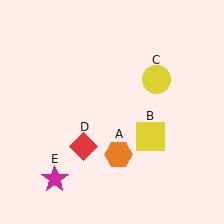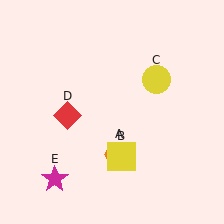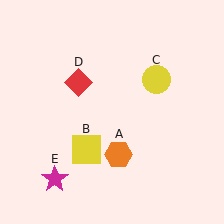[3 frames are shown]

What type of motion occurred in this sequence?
The yellow square (object B), red diamond (object D) rotated clockwise around the center of the scene.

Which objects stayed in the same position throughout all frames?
Orange hexagon (object A) and yellow circle (object C) and magenta star (object E) remained stationary.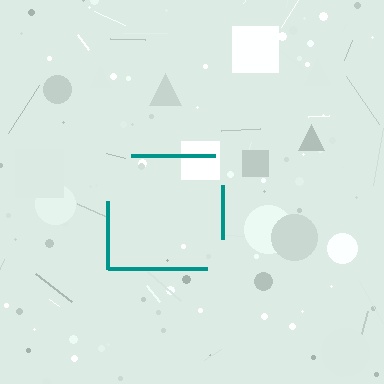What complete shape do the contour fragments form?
The contour fragments form a square.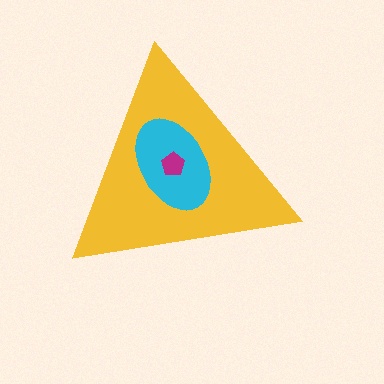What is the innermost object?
The magenta pentagon.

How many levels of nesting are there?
3.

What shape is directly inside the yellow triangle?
The cyan ellipse.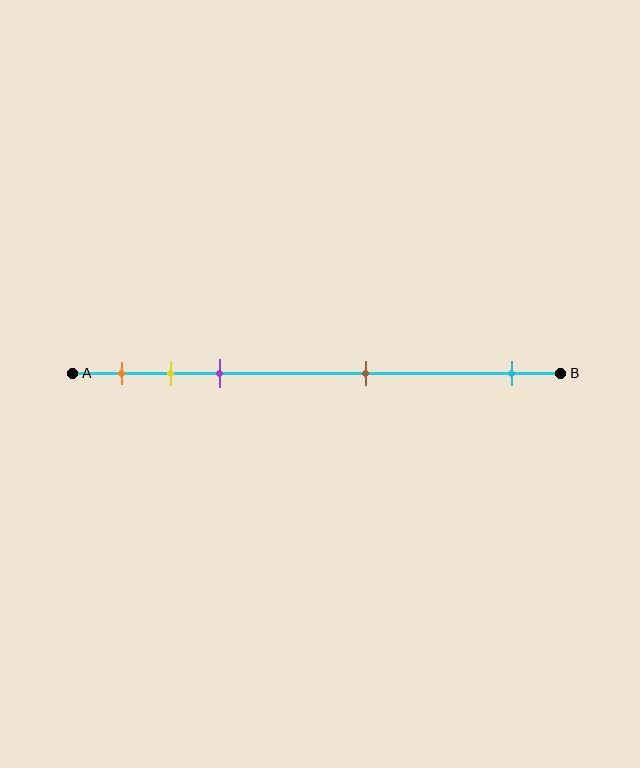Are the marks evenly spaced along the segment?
No, the marks are not evenly spaced.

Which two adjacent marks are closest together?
The yellow and purple marks are the closest adjacent pair.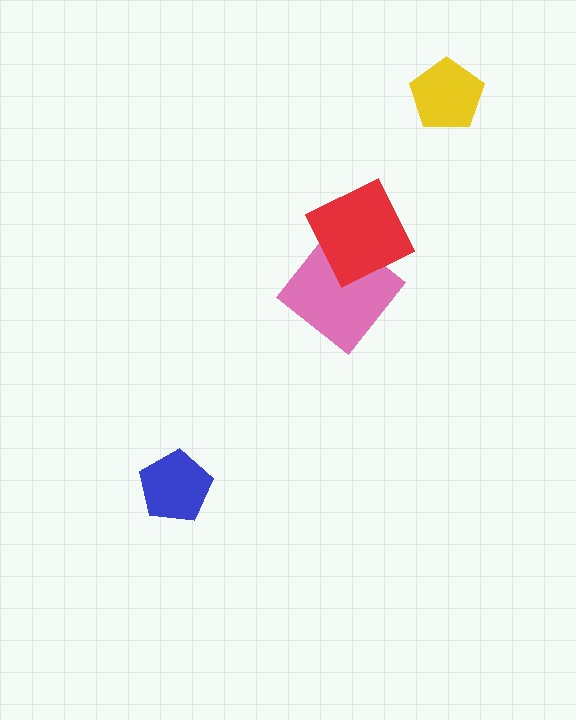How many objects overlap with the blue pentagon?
0 objects overlap with the blue pentagon.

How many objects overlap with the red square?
1 object overlaps with the red square.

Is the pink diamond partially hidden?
Yes, it is partially covered by another shape.